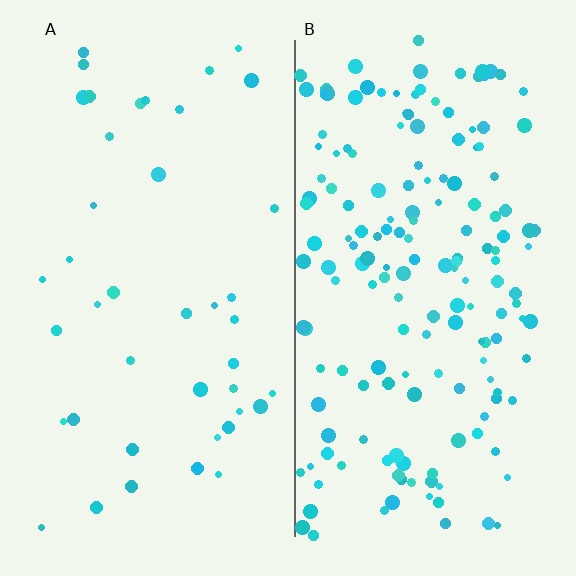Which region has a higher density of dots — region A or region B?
B (the right).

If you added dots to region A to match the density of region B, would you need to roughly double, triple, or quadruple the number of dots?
Approximately quadruple.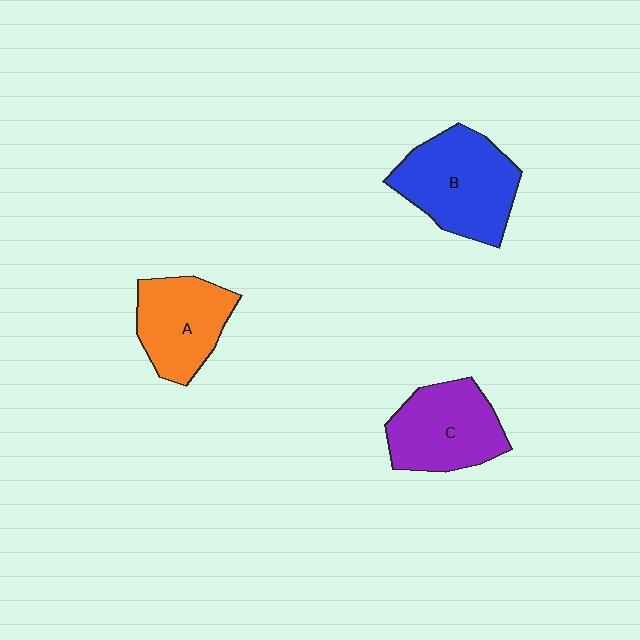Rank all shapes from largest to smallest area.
From largest to smallest: B (blue), C (purple), A (orange).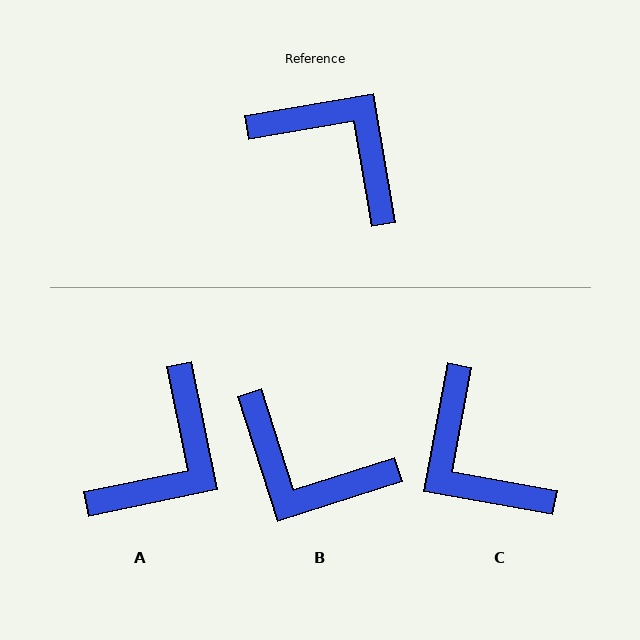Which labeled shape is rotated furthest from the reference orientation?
B, about 172 degrees away.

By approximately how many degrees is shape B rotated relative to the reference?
Approximately 172 degrees clockwise.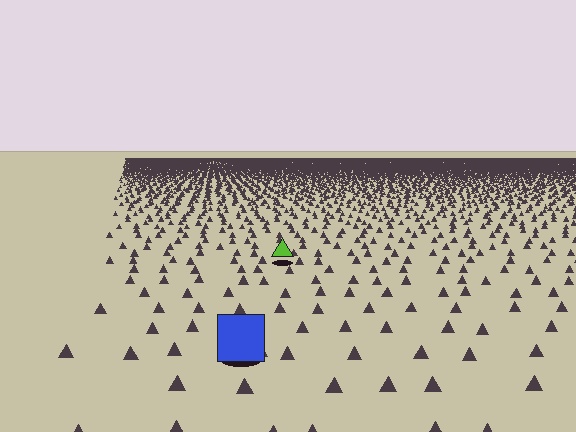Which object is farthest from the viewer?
The lime triangle is farthest from the viewer. It appears smaller and the ground texture around it is denser.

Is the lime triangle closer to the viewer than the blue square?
No. The blue square is closer — you can tell from the texture gradient: the ground texture is coarser near it.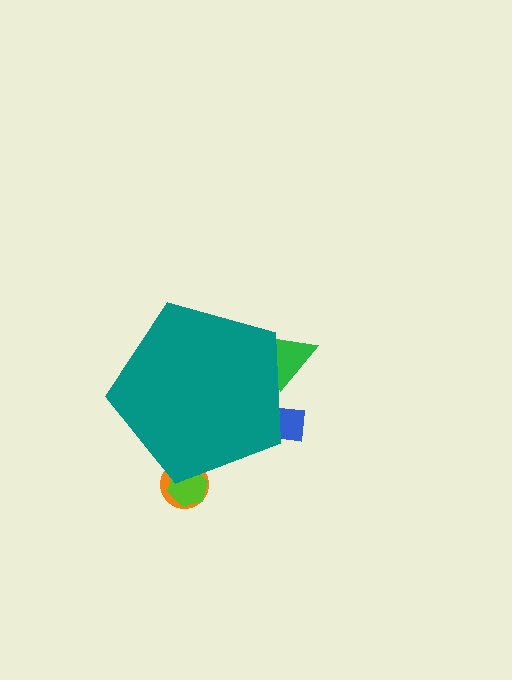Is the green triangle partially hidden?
Yes, the green triangle is partially hidden behind the teal pentagon.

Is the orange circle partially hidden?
Yes, the orange circle is partially hidden behind the teal pentagon.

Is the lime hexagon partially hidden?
Yes, the lime hexagon is partially hidden behind the teal pentagon.